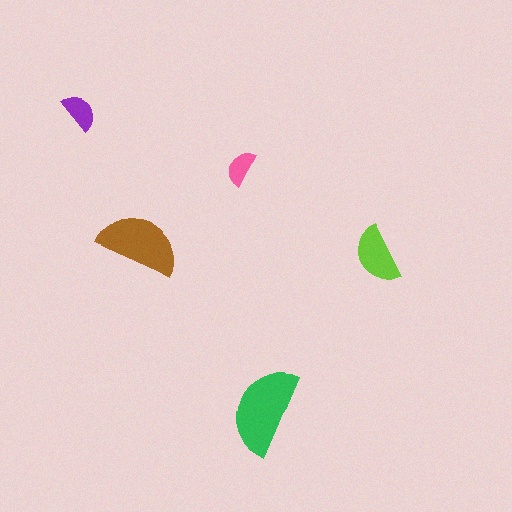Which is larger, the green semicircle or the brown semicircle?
The green one.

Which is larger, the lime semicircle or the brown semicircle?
The brown one.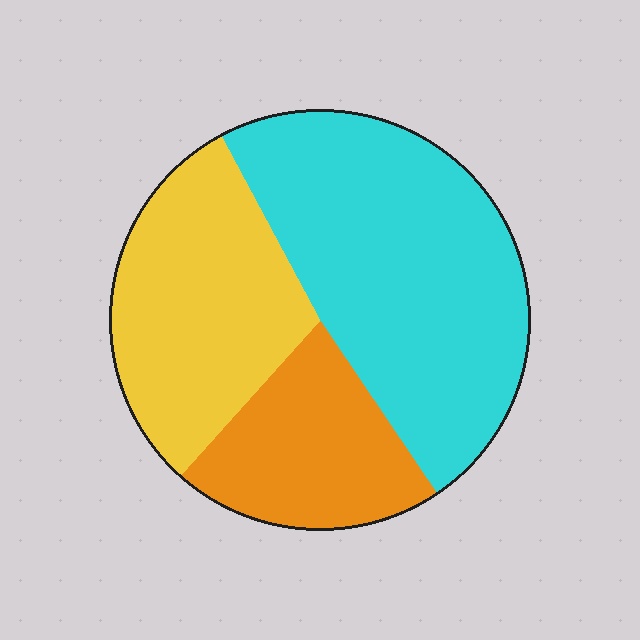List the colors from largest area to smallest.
From largest to smallest: cyan, yellow, orange.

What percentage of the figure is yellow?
Yellow covers 31% of the figure.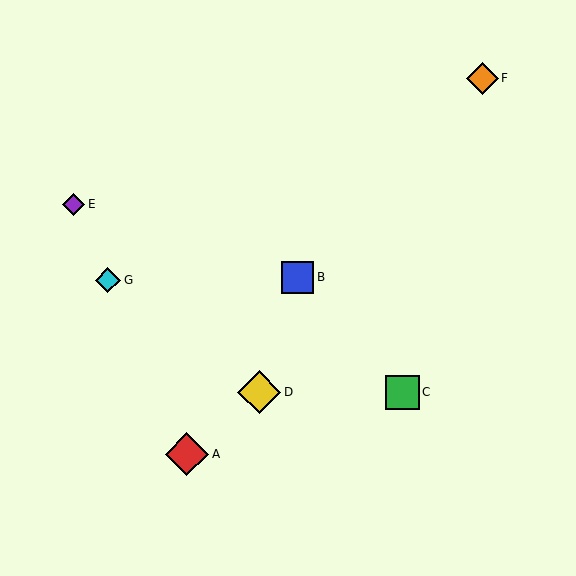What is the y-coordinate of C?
Object C is at y≈392.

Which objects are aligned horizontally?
Objects C, D are aligned horizontally.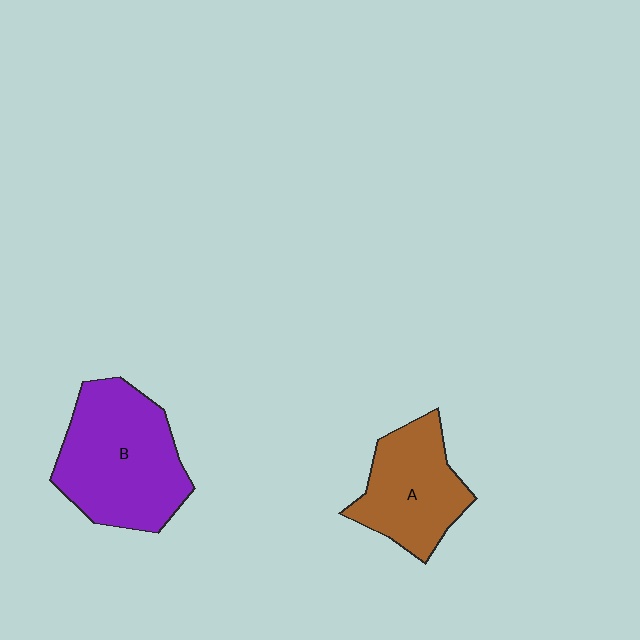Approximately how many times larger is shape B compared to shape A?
Approximately 1.4 times.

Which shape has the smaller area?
Shape A (brown).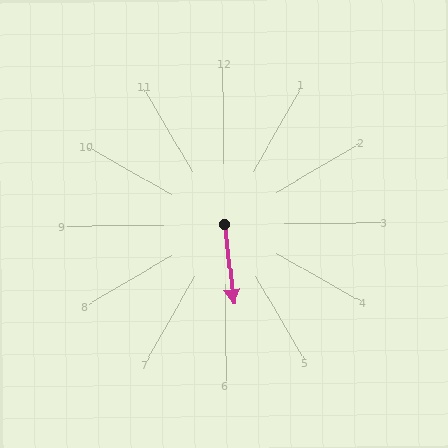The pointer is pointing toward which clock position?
Roughly 6 o'clock.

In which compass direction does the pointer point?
South.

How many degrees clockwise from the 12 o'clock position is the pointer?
Approximately 174 degrees.